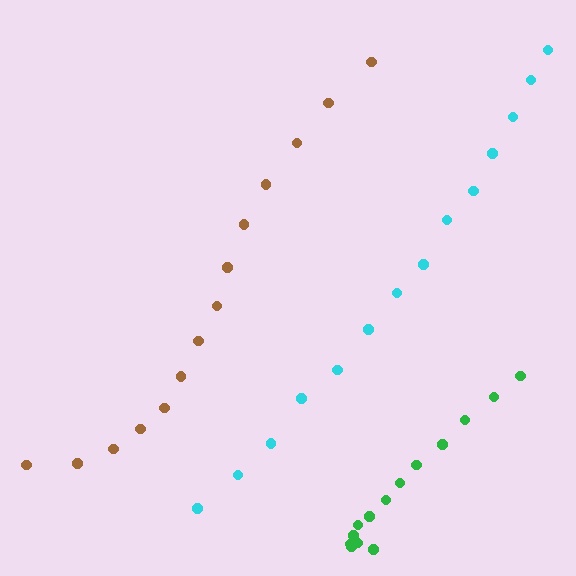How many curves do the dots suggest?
There are 3 distinct paths.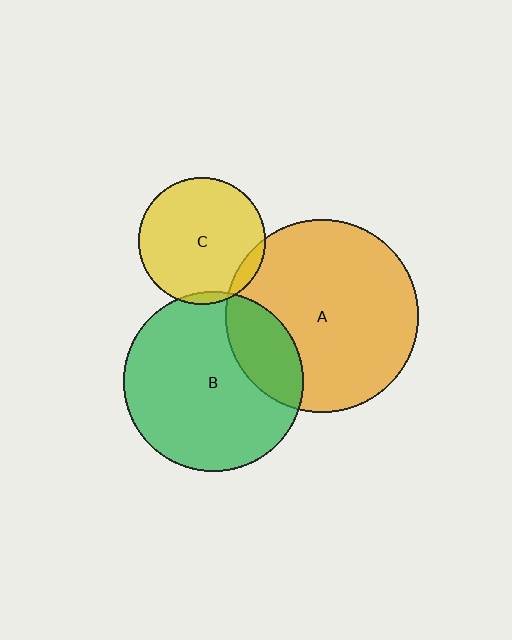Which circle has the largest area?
Circle A (orange).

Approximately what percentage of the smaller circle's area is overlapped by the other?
Approximately 20%.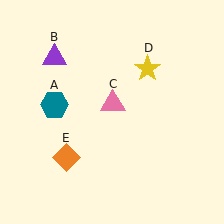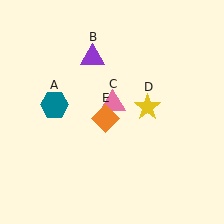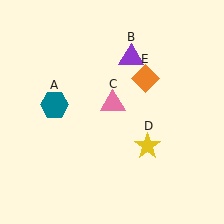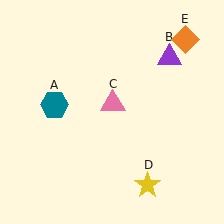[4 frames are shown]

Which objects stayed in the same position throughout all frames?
Teal hexagon (object A) and pink triangle (object C) remained stationary.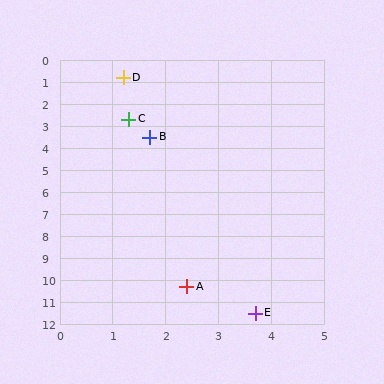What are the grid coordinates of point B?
Point B is at approximately (1.7, 3.5).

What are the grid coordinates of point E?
Point E is at approximately (3.7, 11.5).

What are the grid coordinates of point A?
Point A is at approximately (2.4, 10.3).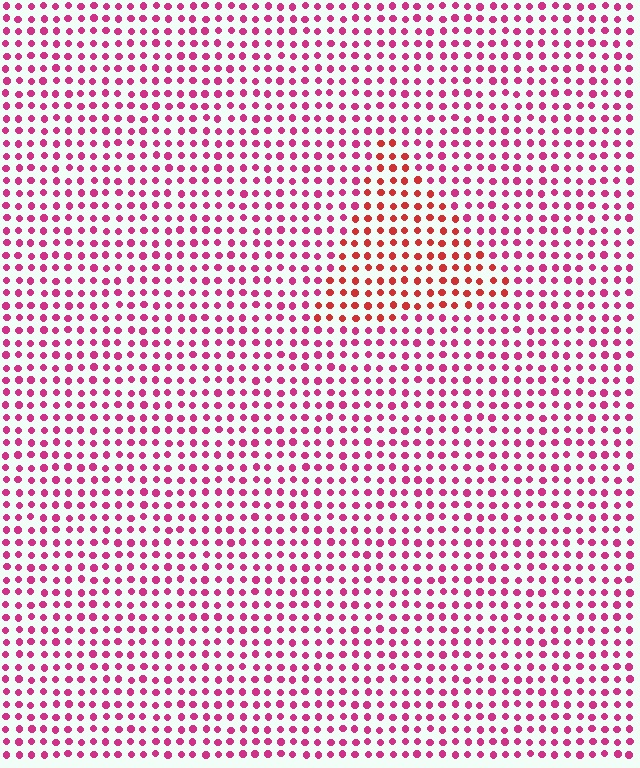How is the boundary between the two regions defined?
The boundary is defined purely by a slight shift in hue (about 32 degrees). Spacing, size, and orientation are identical on both sides.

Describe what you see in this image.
The image is filled with small magenta elements in a uniform arrangement. A triangle-shaped region is visible where the elements are tinted to a slightly different hue, forming a subtle color boundary.